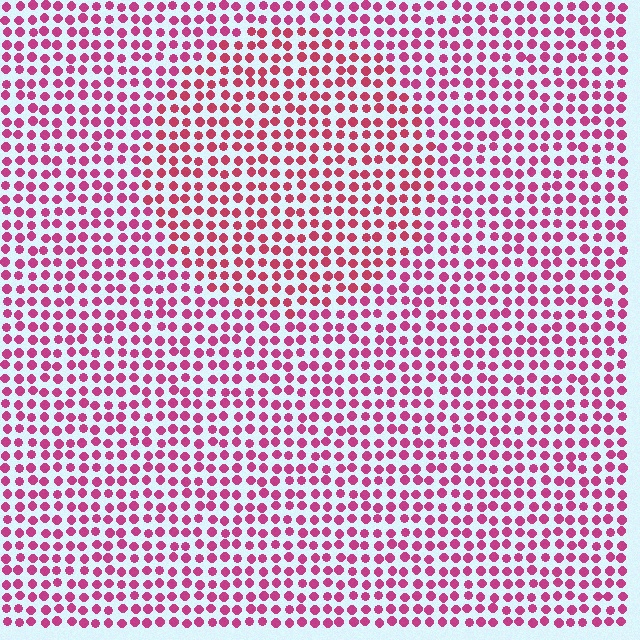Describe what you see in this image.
The image is filled with small magenta elements in a uniform arrangement. A circle-shaped region is visible where the elements are tinted to a slightly different hue, forming a subtle color boundary.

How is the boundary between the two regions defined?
The boundary is defined purely by a slight shift in hue (about 18 degrees). Spacing, size, and orientation are identical on both sides.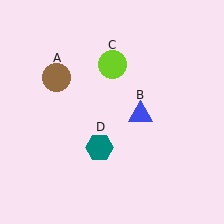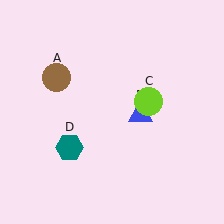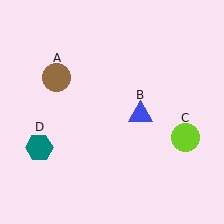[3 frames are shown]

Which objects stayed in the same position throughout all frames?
Brown circle (object A) and blue triangle (object B) remained stationary.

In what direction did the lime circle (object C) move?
The lime circle (object C) moved down and to the right.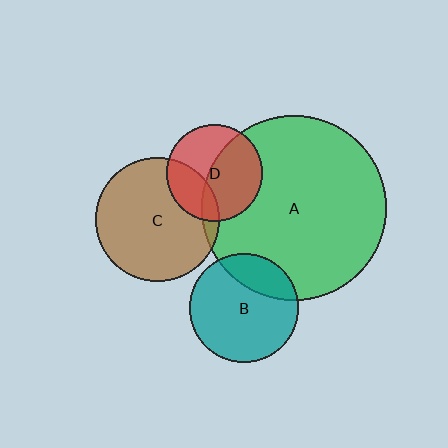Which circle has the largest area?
Circle A (green).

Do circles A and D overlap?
Yes.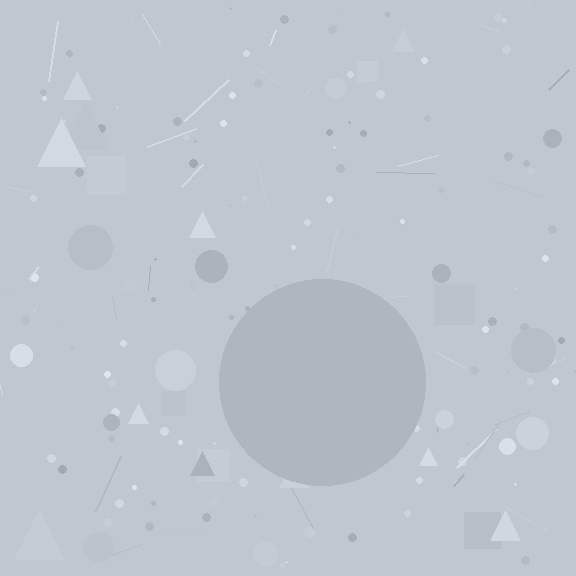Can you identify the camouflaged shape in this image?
The camouflaged shape is a circle.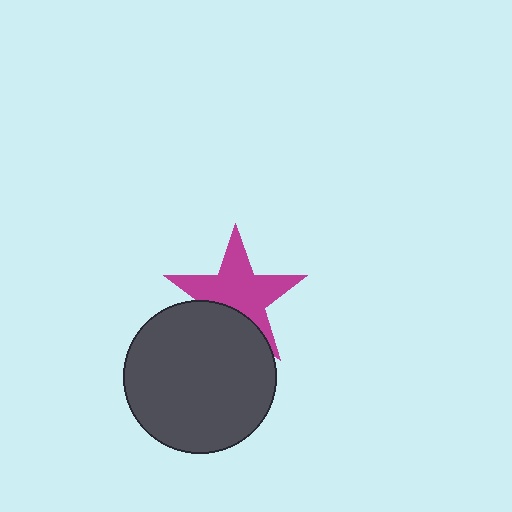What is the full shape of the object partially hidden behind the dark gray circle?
The partially hidden object is a magenta star.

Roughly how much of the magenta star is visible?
Most of it is visible (roughly 69%).